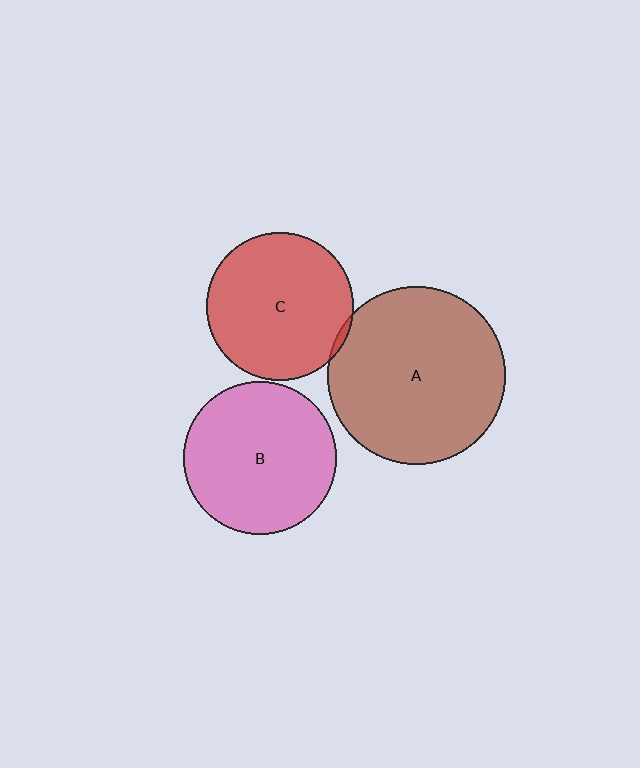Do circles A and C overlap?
Yes.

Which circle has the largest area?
Circle A (brown).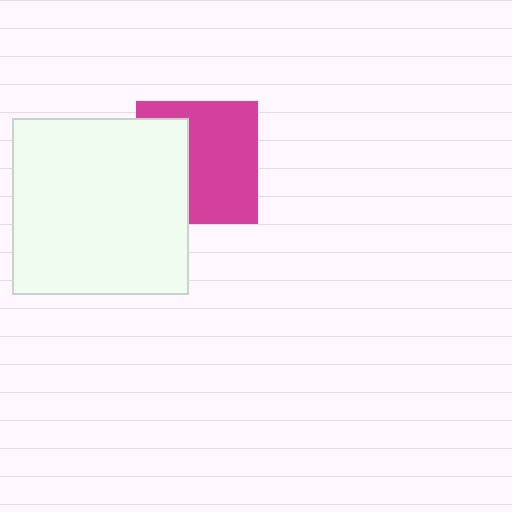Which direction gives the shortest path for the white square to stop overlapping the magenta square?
Moving left gives the shortest separation.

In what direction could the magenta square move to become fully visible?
The magenta square could move right. That would shift it out from behind the white square entirely.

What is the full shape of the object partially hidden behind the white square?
The partially hidden object is a magenta square.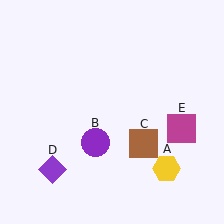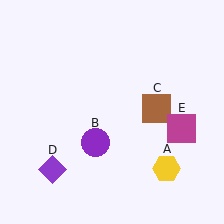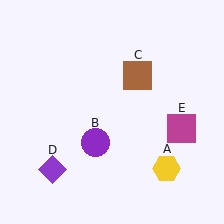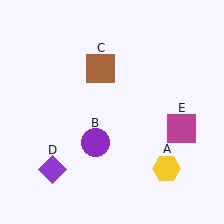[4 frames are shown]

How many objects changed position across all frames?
1 object changed position: brown square (object C).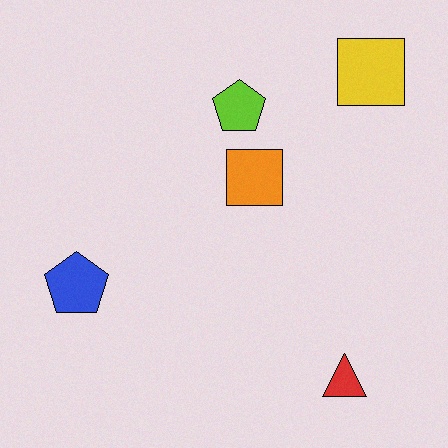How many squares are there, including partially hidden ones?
There are 2 squares.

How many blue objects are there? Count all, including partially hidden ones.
There is 1 blue object.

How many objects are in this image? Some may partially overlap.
There are 5 objects.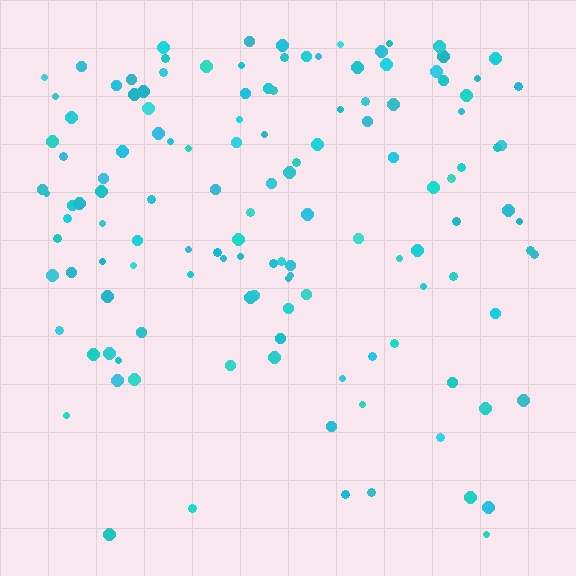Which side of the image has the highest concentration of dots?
The top.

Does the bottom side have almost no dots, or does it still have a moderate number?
Still a moderate number, just noticeably fewer than the top.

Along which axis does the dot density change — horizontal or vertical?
Vertical.